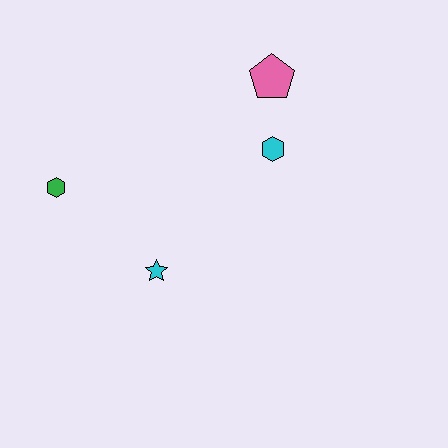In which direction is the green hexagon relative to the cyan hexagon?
The green hexagon is to the left of the cyan hexagon.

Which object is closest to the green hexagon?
The cyan star is closest to the green hexagon.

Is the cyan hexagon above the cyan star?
Yes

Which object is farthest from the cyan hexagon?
The green hexagon is farthest from the cyan hexagon.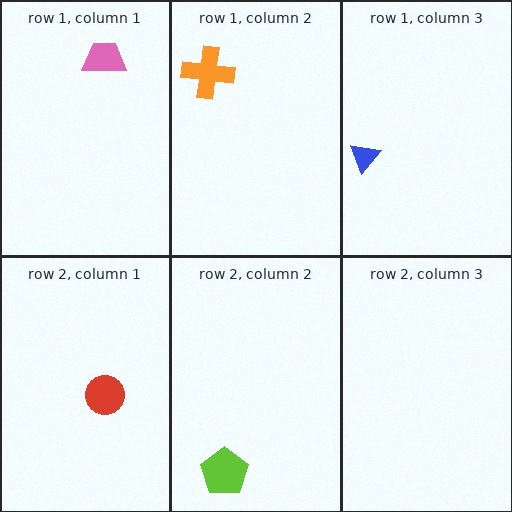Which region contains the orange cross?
The row 1, column 2 region.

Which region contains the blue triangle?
The row 1, column 3 region.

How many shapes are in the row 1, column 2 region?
1.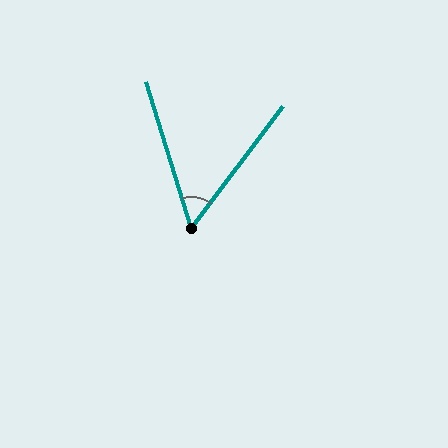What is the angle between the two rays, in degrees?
Approximately 54 degrees.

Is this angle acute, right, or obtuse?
It is acute.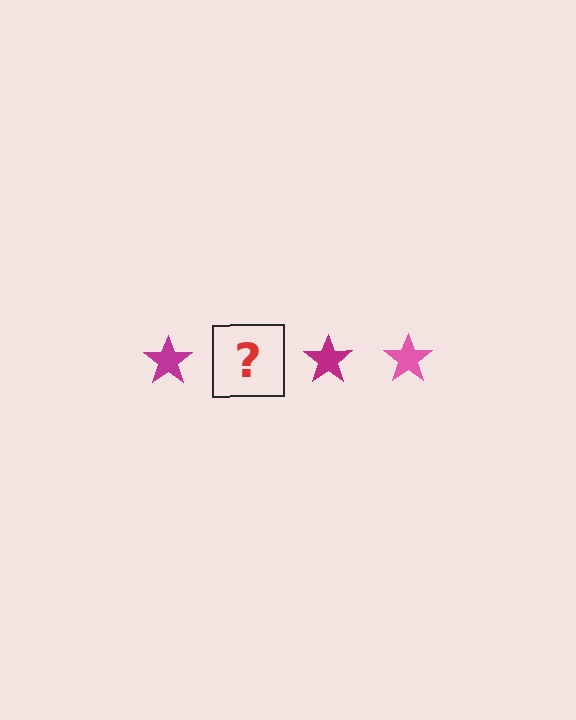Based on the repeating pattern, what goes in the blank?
The blank should be a pink star.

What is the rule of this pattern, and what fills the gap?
The rule is that the pattern cycles through magenta, pink stars. The gap should be filled with a pink star.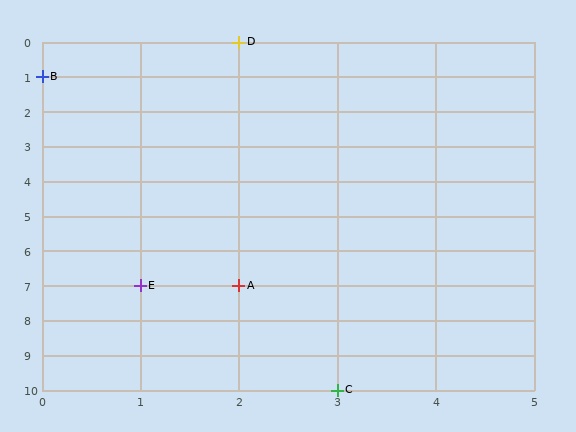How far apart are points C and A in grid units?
Points C and A are 1 column and 3 rows apart (about 3.2 grid units diagonally).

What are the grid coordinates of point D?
Point D is at grid coordinates (2, 0).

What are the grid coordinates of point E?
Point E is at grid coordinates (1, 7).